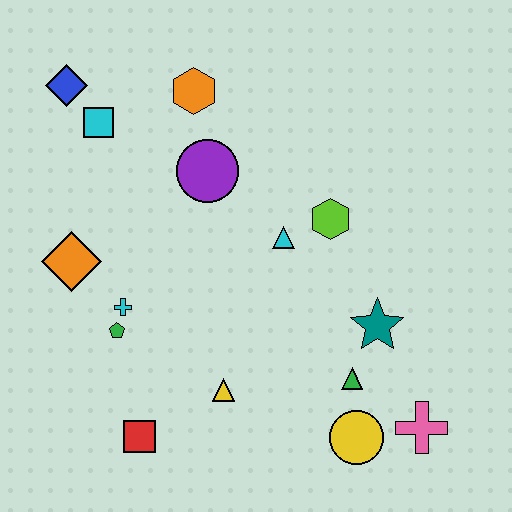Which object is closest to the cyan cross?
The green pentagon is closest to the cyan cross.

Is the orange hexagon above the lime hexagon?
Yes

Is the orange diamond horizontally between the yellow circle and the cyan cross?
No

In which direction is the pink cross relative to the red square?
The pink cross is to the right of the red square.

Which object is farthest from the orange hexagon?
The pink cross is farthest from the orange hexagon.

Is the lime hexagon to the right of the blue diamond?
Yes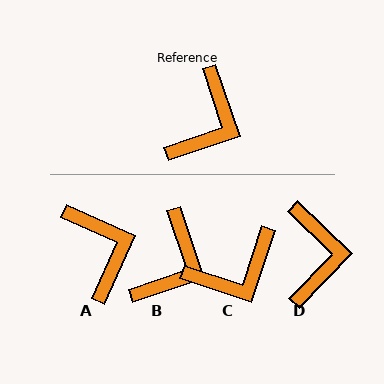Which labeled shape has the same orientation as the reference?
B.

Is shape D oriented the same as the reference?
No, it is off by about 27 degrees.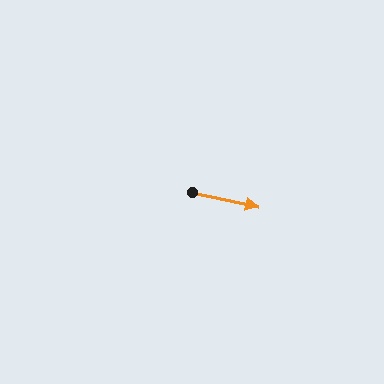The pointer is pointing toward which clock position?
Roughly 3 o'clock.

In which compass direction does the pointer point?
East.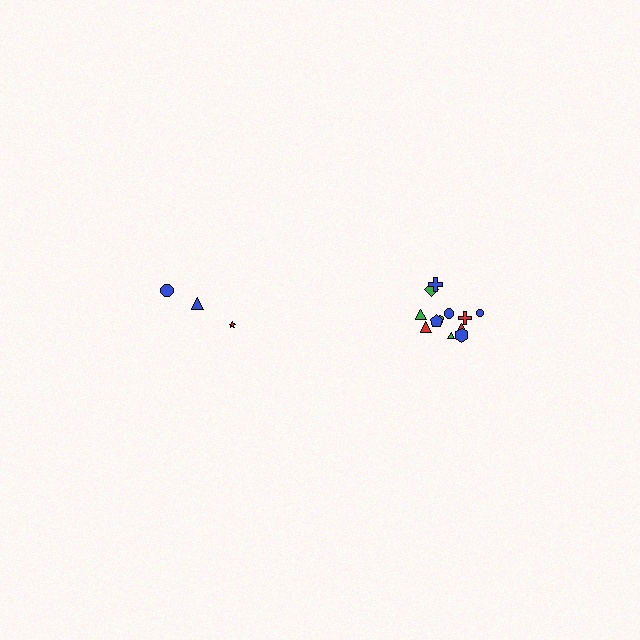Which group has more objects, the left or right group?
The right group.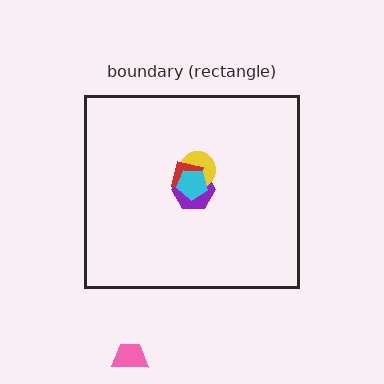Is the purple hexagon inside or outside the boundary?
Inside.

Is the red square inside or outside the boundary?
Inside.